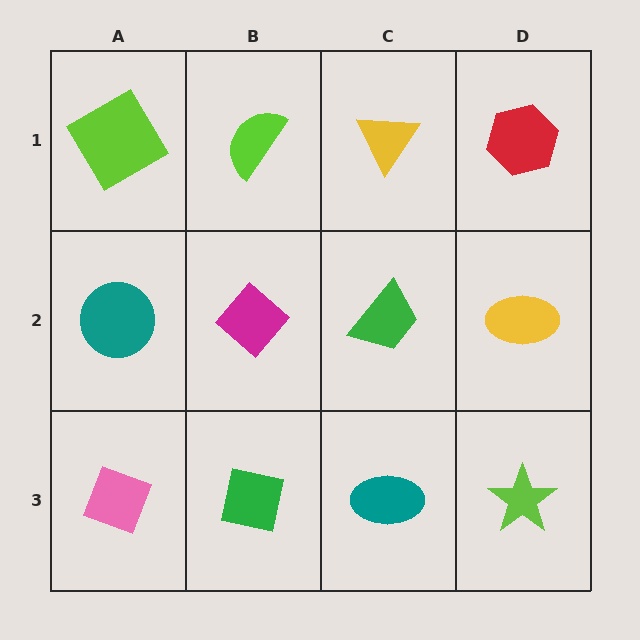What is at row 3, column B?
A green square.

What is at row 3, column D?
A lime star.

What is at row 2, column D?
A yellow ellipse.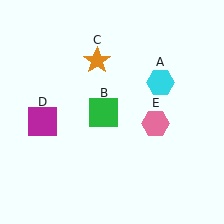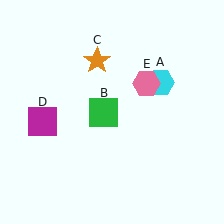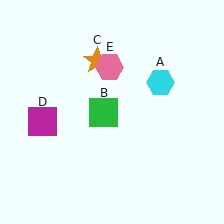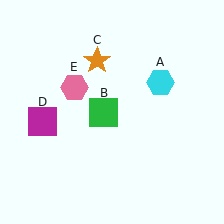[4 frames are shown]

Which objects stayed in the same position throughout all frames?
Cyan hexagon (object A) and green square (object B) and orange star (object C) and magenta square (object D) remained stationary.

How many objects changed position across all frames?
1 object changed position: pink hexagon (object E).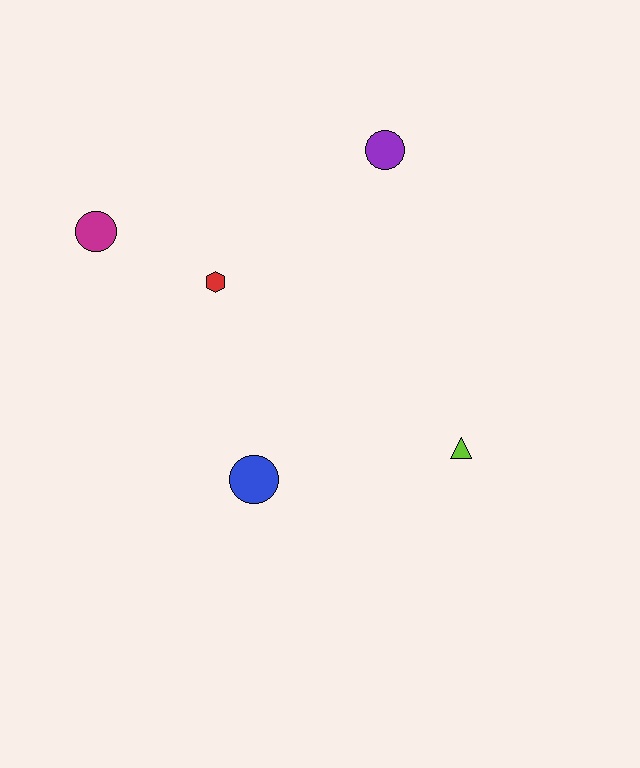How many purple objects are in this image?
There is 1 purple object.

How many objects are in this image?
There are 5 objects.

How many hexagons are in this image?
There is 1 hexagon.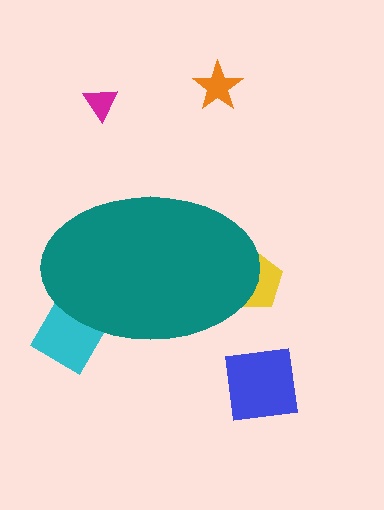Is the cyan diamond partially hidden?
Yes, the cyan diamond is partially hidden behind the teal ellipse.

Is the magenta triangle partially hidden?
No, the magenta triangle is fully visible.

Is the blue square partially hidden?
No, the blue square is fully visible.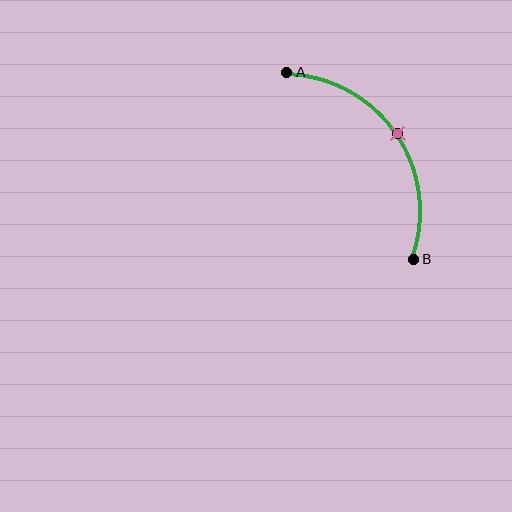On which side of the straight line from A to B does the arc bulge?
The arc bulges above and to the right of the straight line connecting A and B.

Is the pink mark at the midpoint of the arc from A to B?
Yes. The pink mark lies on the arc at equal arc-length from both A and B — it is the arc midpoint.